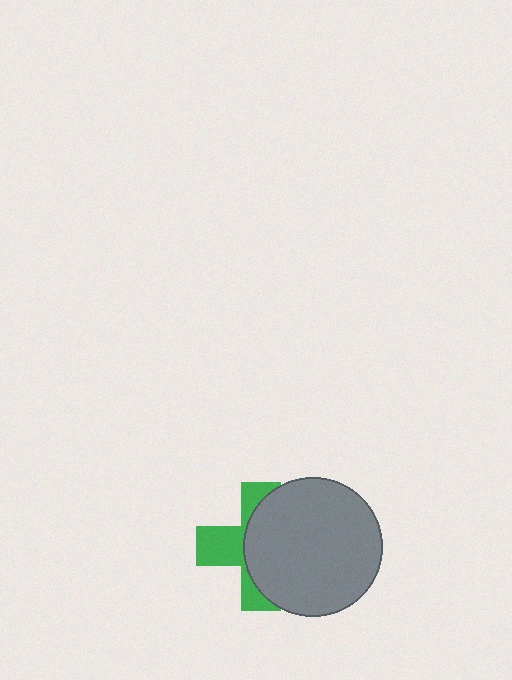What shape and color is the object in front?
The object in front is a gray circle.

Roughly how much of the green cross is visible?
A small part of it is visible (roughly 41%).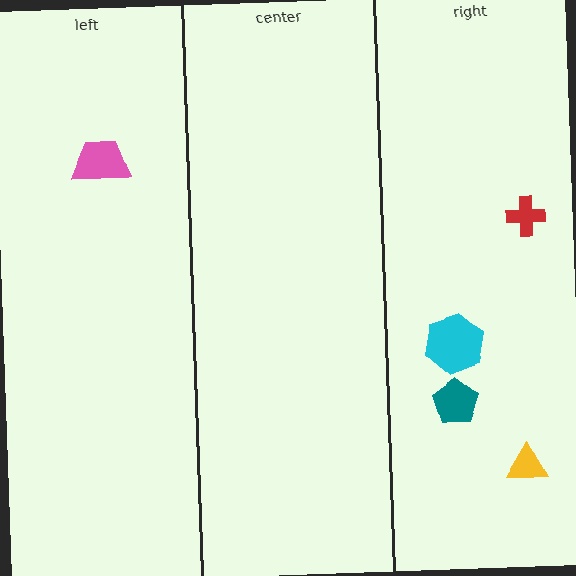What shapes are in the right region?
The teal pentagon, the yellow triangle, the red cross, the cyan hexagon.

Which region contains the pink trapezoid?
The left region.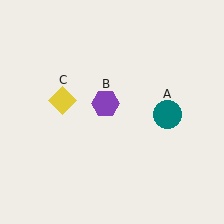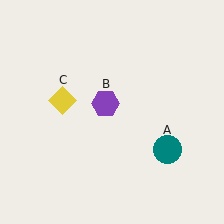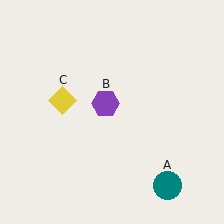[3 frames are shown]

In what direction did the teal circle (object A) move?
The teal circle (object A) moved down.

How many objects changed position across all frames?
1 object changed position: teal circle (object A).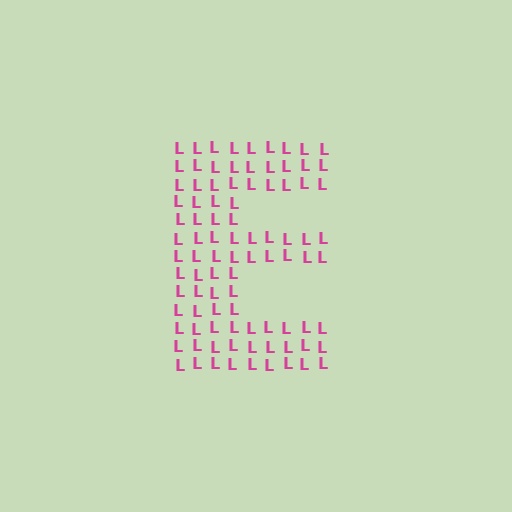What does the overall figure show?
The overall figure shows the letter E.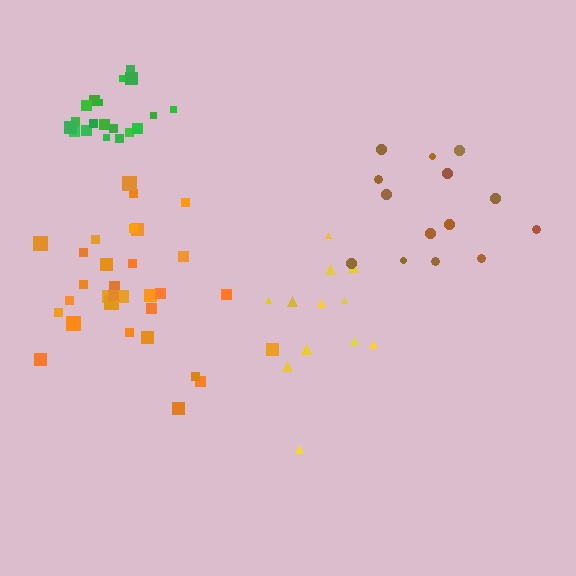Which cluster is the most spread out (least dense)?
Yellow.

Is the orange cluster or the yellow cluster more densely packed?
Orange.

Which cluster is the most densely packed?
Green.